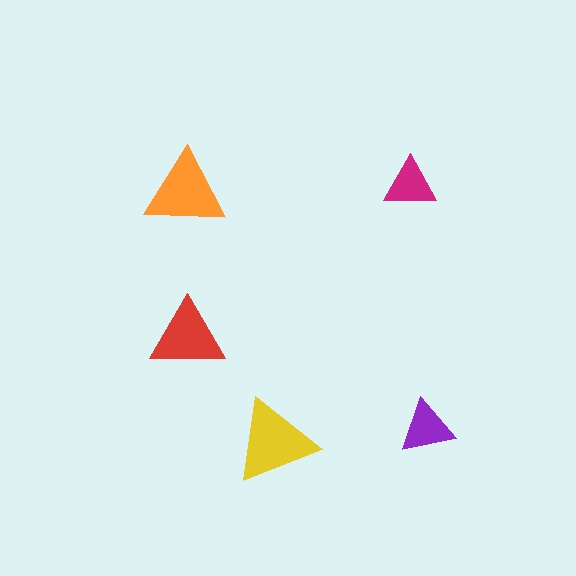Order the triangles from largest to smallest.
the yellow one, the orange one, the red one, the purple one, the magenta one.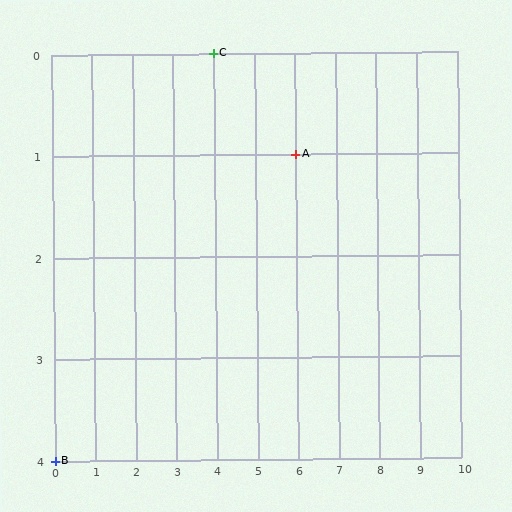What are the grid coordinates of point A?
Point A is at grid coordinates (6, 1).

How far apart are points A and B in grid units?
Points A and B are 6 columns and 3 rows apart (about 6.7 grid units diagonally).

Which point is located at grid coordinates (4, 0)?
Point C is at (4, 0).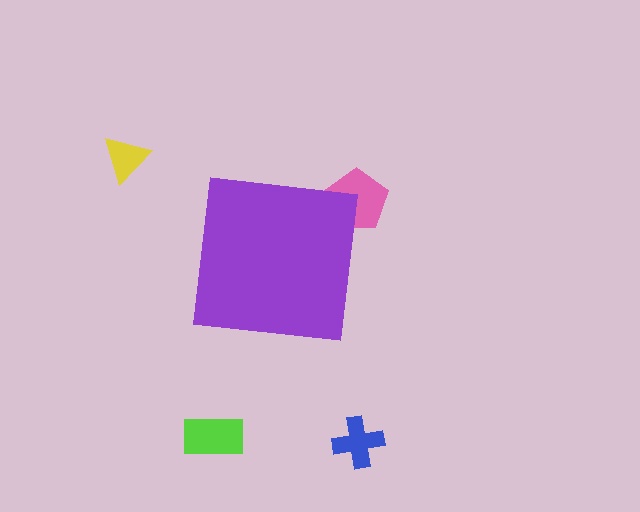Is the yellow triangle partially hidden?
No, the yellow triangle is fully visible.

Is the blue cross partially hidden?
No, the blue cross is fully visible.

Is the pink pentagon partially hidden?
Yes, the pink pentagon is partially hidden behind the purple square.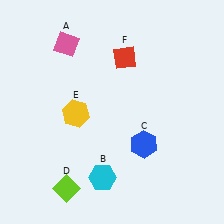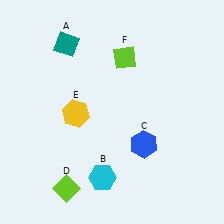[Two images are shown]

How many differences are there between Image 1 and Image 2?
There are 2 differences between the two images.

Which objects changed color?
A changed from pink to teal. F changed from red to lime.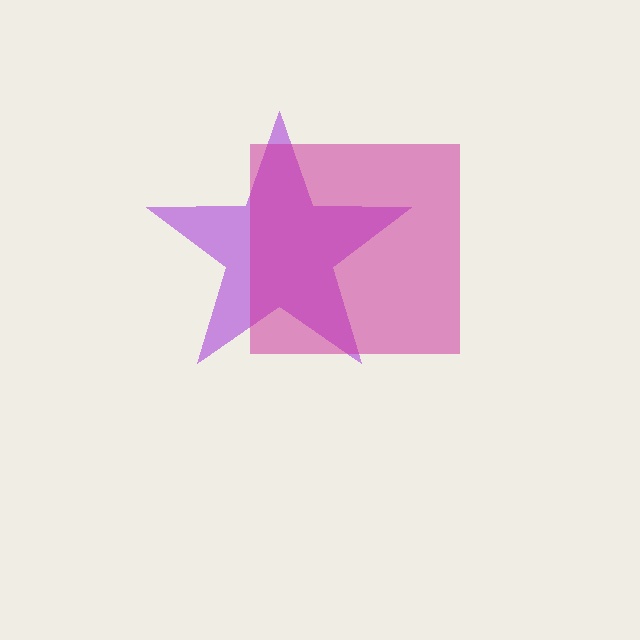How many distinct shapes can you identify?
There are 2 distinct shapes: a purple star, a magenta square.